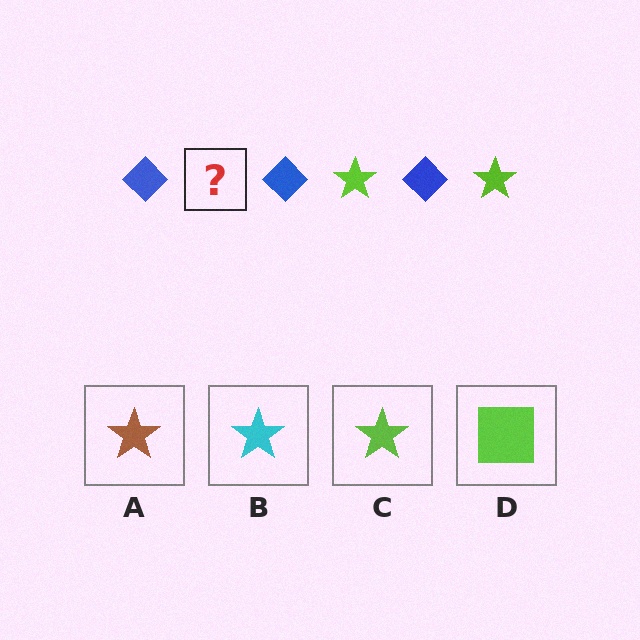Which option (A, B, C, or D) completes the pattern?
C.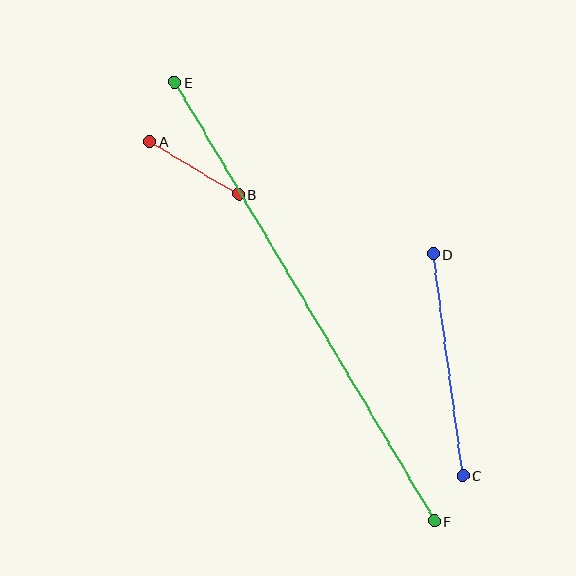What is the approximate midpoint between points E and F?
The midpoint is at approximately (305, 302) pixels.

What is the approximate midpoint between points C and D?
The midpoint is at approximately (448, 365) pixels.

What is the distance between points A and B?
The distance is approximately 102 pixels.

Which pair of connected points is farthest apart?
Points E and F are farthest apart.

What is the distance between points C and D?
The distance is approximately 223 pixels.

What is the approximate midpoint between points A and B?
The midpoint is at approximately (194, 168) pixels.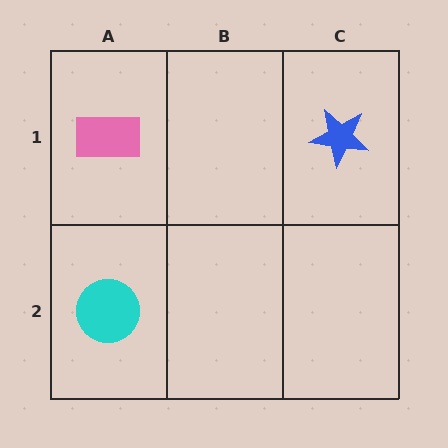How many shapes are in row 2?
1 shape.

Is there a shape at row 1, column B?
No, that cell is empty.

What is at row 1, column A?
A pink rectangle.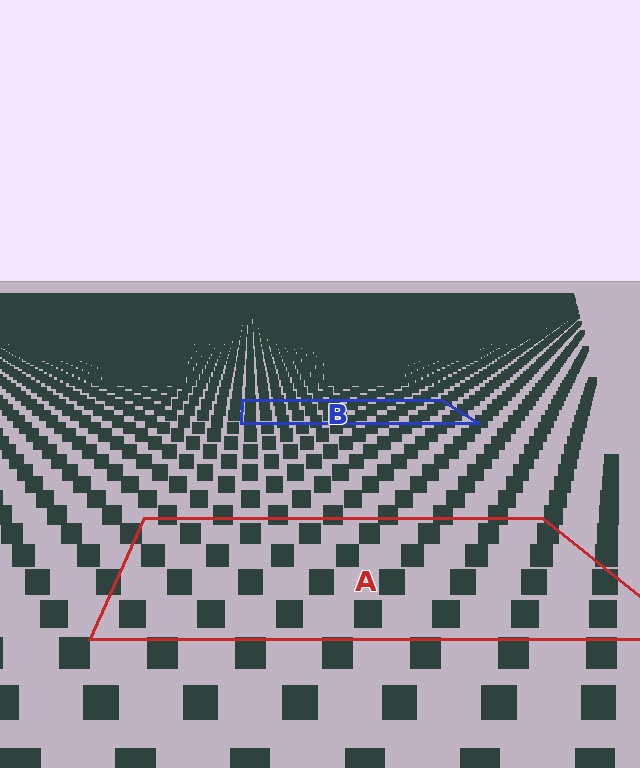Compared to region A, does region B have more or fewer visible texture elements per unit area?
Region B has more texture elements per unit area — they are packed more densely because it is farther away.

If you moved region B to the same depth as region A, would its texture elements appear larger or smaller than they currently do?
They would appear larger. At a closer depth, the same texture elements are projected at a bigger on-screen size.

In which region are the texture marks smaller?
The texture marks are smaller in region B, because it is farther away.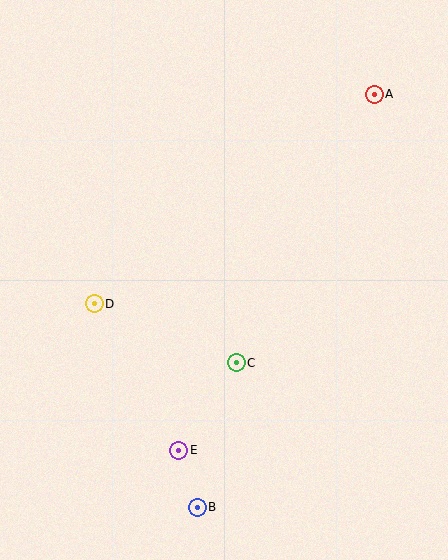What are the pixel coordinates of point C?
Point C is at (236, 363).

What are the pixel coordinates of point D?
Point D is at (94, 304).